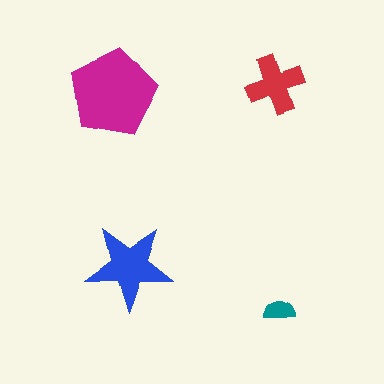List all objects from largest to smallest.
The magenta pentagon, the blue star, the red cross, the teal semicircle.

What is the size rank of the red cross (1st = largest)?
3rd.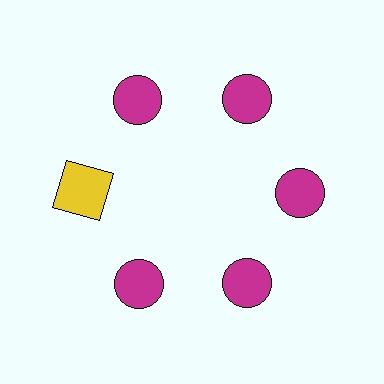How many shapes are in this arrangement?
There are 6 shapes arranged in a ring pattern.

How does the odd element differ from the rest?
It differs in both color (yellow instead of magenta) and shape (square instead of circle).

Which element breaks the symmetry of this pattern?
The yellow square at roughly the 9 o'clock position breaks the symmetry. All other shapes are magenta circles.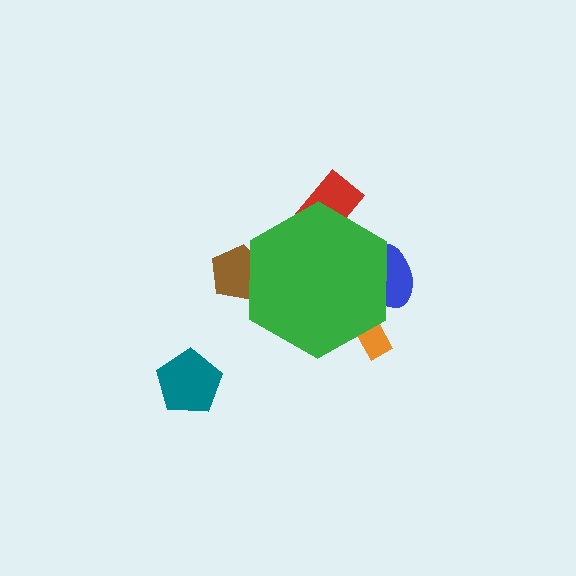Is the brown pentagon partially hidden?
Yes, the brown pentagon is partially hidden behind the green hexagon.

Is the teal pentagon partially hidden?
No, the teal pentagon is fully visible.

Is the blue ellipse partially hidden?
Yes, the blue ellipse is partially hidden behind the green hexagon.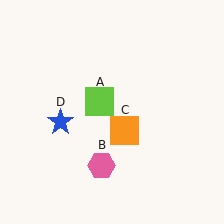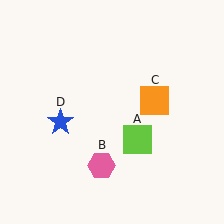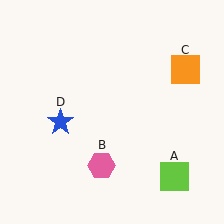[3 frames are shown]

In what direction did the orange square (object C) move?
The orange square (object C) moved up and to the right.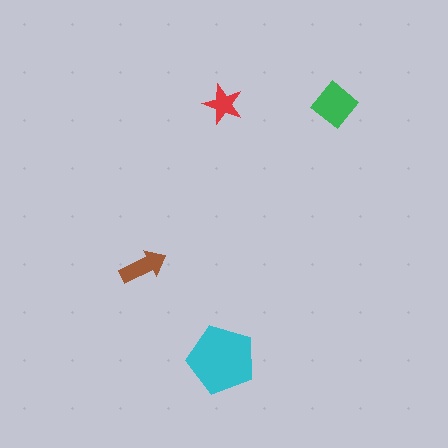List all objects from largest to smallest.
The cyan pentagon, the green diamond, the brown arrow, the red star.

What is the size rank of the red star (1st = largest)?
4th.